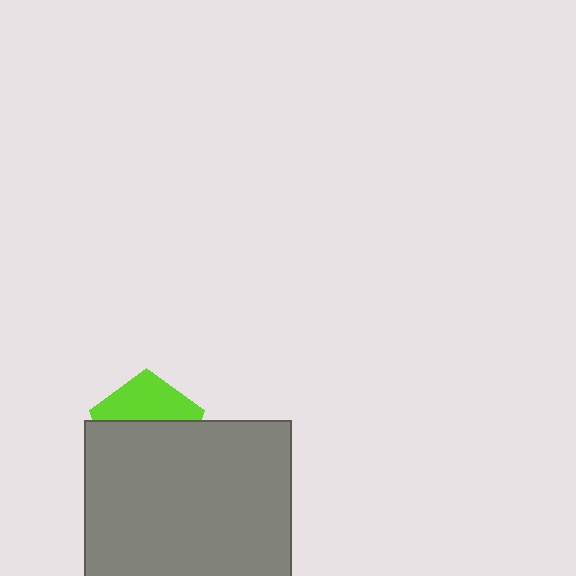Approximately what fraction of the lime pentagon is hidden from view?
Roughly 61% of the lime pentagon is hidden behind the gray rectangle.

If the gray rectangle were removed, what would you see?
You would see the complete lime pentagon.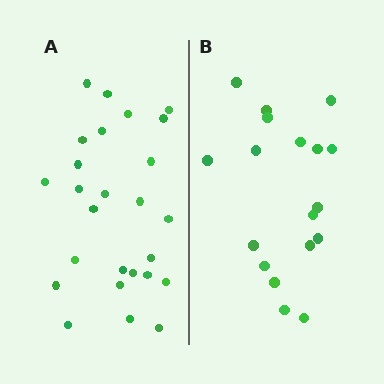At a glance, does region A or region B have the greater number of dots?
Region A (the left region) has more dots.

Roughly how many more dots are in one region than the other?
Region A has roughly 8 or so more dots than region B.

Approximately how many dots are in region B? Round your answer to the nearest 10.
About 20 dots. (The exact count is 18, which rounds to 20.)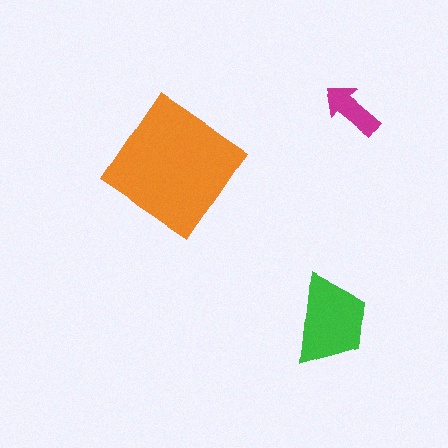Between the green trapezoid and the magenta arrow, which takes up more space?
The green trapezoid.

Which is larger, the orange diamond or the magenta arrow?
The orange diamond.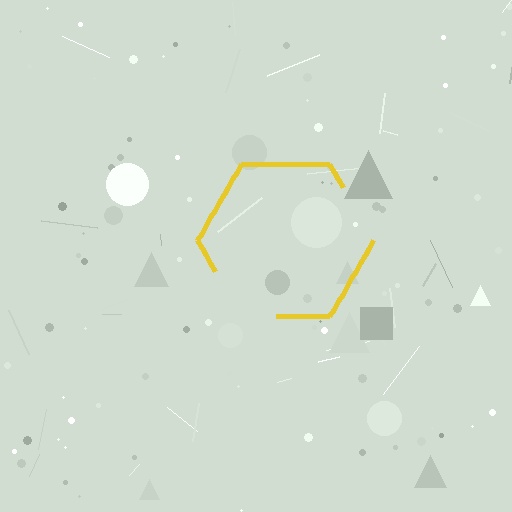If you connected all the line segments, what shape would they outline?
They would outline a hexagon.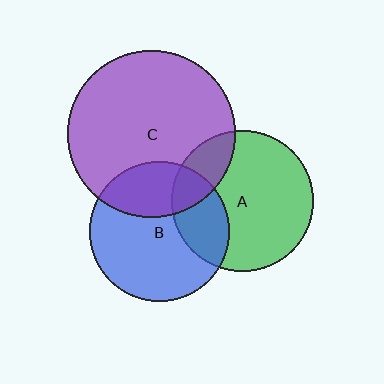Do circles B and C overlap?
Yes.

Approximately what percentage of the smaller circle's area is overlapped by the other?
Approximately 30%.